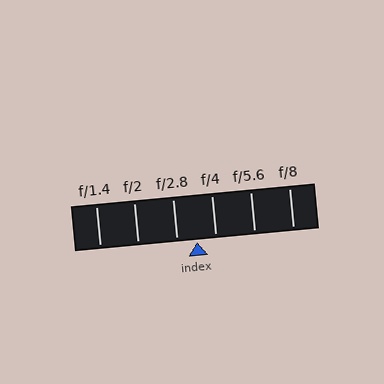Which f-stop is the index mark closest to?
The index mark is closest to f/4.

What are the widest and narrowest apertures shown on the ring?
The widest aperture shown is f/1.4 and the narrowest is f/8.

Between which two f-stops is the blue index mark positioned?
The index mark is between f/2.8 and f/4.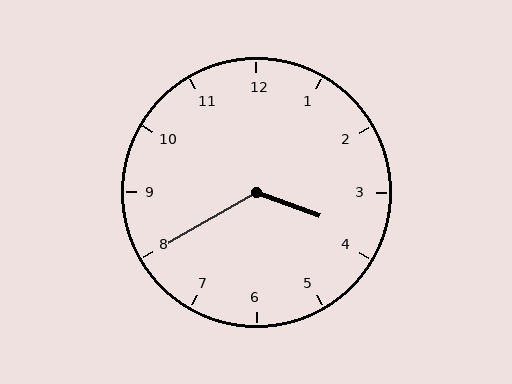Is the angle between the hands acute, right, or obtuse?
It is obtuse.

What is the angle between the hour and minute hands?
Approximately 130 degrees.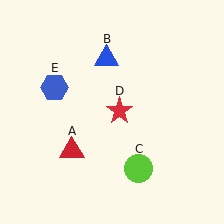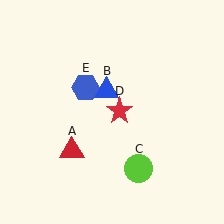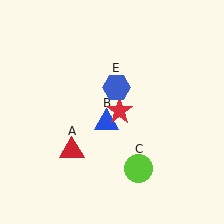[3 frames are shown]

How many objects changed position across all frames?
2 objects changed position: blue triangle (object B), blue hexagon (object E).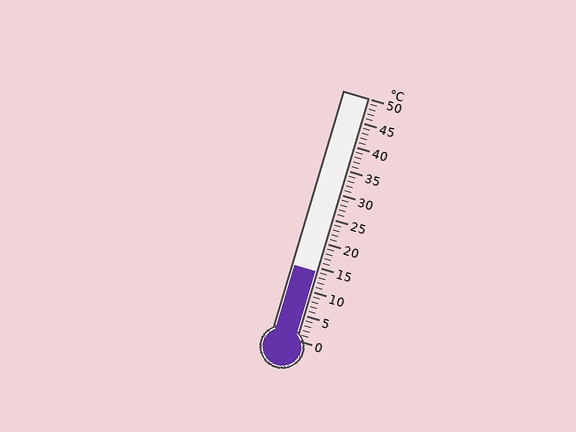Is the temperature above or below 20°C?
The temperature is below 20°C.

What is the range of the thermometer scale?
The thermometer scale ranges from 0°C to 50°C.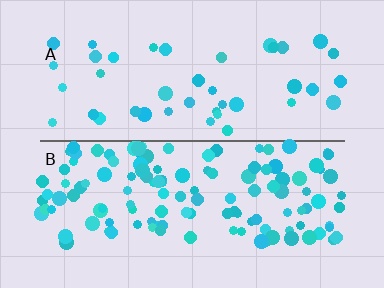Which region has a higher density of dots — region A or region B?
B (the bottom).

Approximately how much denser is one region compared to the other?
Approximately 2.9× — region B over region A.